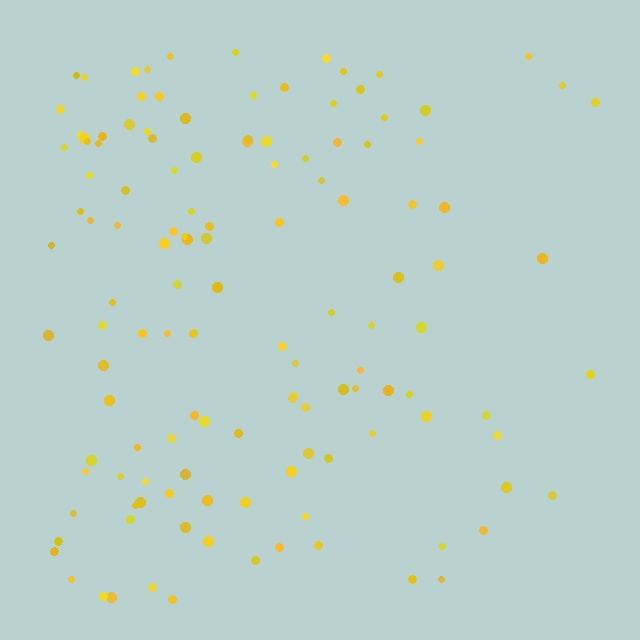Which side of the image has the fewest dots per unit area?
The right.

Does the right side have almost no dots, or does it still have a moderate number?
Still a moderate number, just noticeably fewer than the left.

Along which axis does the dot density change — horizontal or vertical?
Horizontal.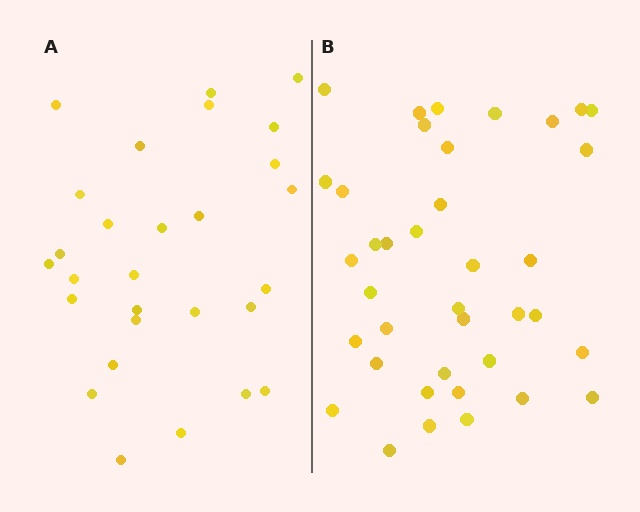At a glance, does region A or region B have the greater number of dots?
Region B (the right region) has more dots.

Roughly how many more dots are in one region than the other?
Region B has roughly 10 or so more dots than region A.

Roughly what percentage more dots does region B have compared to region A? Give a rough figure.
About 35% more.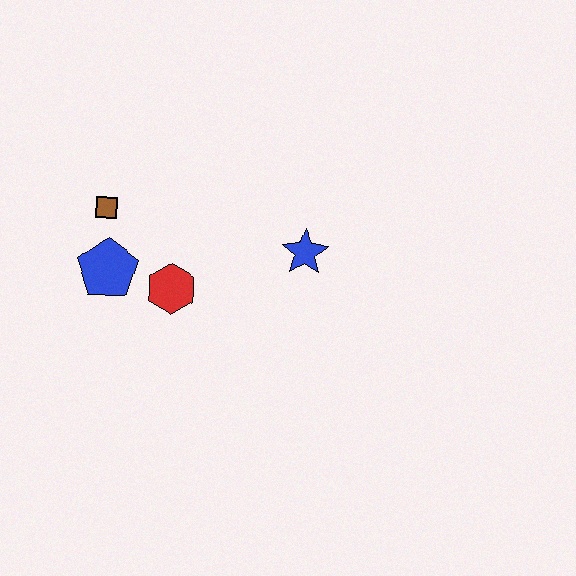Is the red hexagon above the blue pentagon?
No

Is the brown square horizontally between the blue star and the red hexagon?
No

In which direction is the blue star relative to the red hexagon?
The blue star is to the right of the red hexagon.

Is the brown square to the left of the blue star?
Yes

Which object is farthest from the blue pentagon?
The blue star is farthest from the blue pentagon.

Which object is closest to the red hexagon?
The blue pentagon is closest to the red hexagon.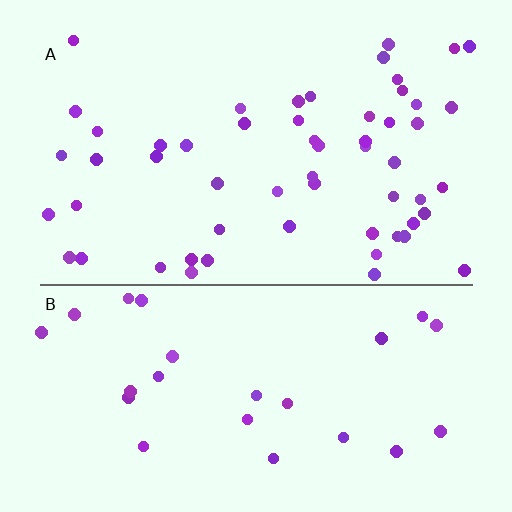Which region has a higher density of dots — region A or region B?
A (the top).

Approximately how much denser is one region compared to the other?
Approximately 2.2× — region A over region B.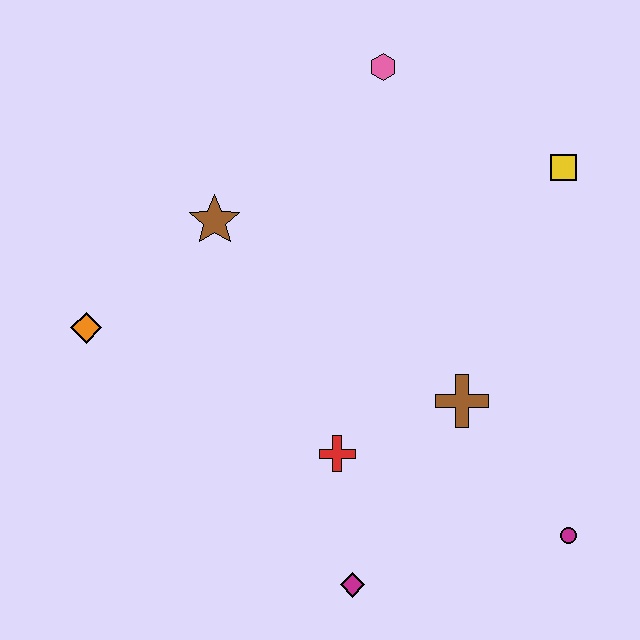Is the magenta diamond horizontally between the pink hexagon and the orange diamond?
Yes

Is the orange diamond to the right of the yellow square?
No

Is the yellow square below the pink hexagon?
Yes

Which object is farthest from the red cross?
The pink hexagon is farthest from the red cross.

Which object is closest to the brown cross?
The red cross is closest to the brown cross.